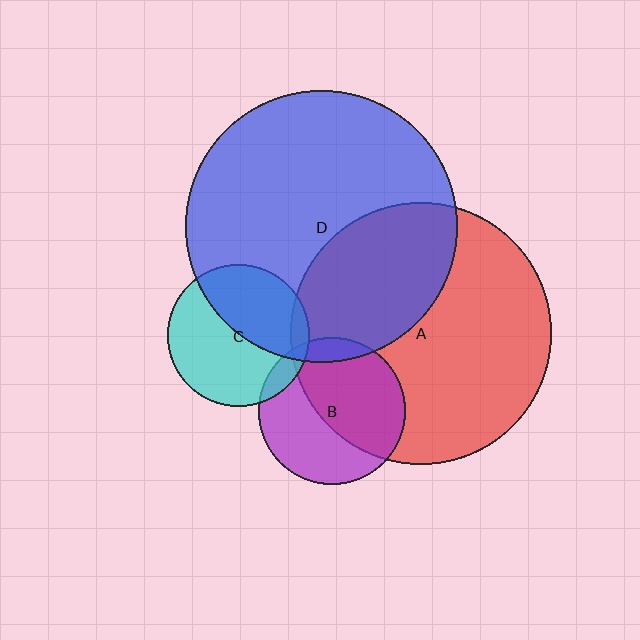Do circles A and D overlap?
Yes.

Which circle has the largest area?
Circle D (blue).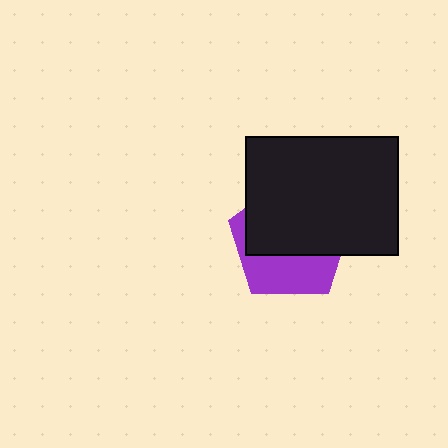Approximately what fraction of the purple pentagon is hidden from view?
Roughly 61% of the purple pentagon is hidden behind the black rectangle.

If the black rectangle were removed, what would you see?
You would see the complete purple pentagon.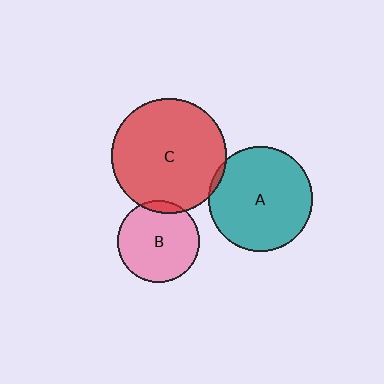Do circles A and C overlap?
Yes.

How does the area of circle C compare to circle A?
Approximately 1.2 times.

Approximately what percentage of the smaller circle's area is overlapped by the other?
Approximately 5%.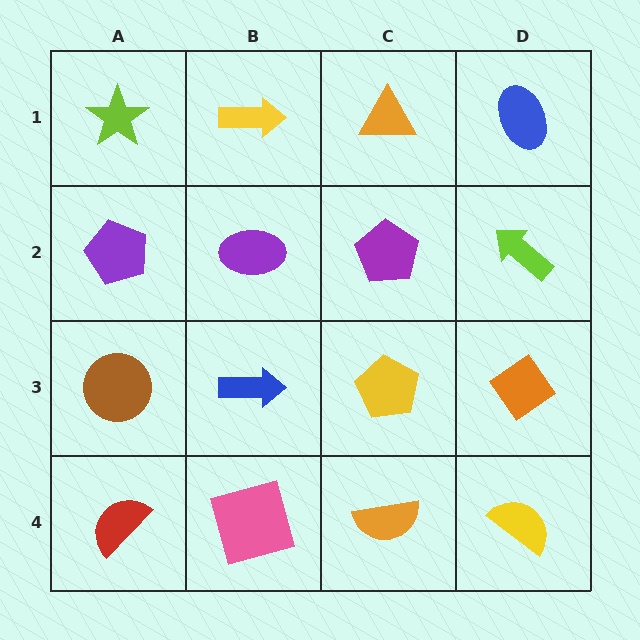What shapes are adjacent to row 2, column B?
A yellow arrow (row 1, column B), a blue arrow (row 3, column B), a purple pentagon (row 2, column A), a purple pentagon (row 2, column C).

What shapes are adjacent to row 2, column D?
A blue ellipse (row 1, column D), an orange diamond (row 3, column D), a purple pentagon (row 2, column C).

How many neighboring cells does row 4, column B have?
3.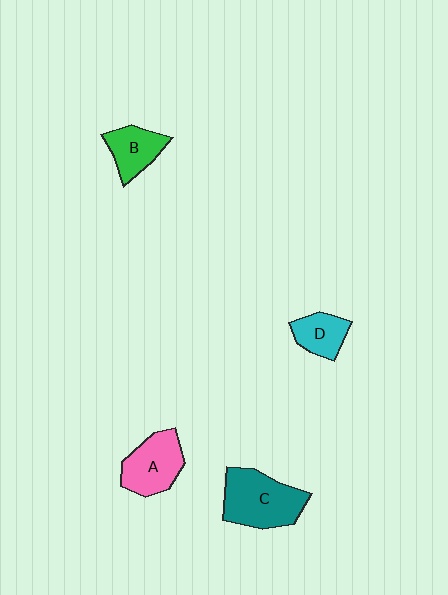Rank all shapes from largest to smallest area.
From largest to smallest: C (teal), A (pink), B (green), D (cyan).